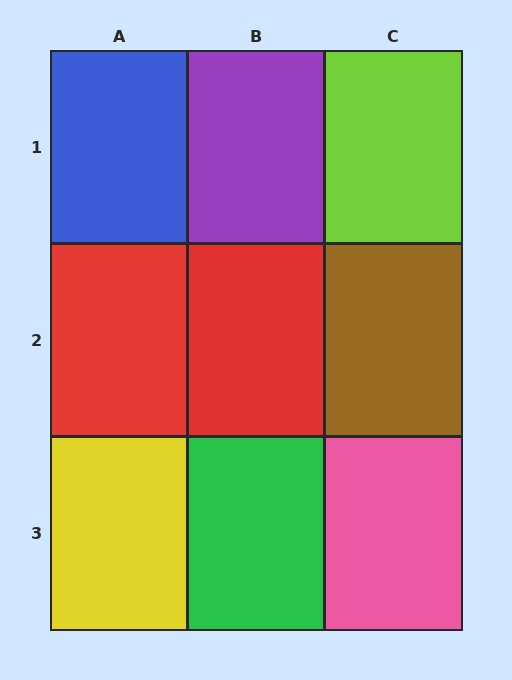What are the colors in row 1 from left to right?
Blue, purple, lime.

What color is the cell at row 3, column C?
Pink.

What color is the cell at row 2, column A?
Red.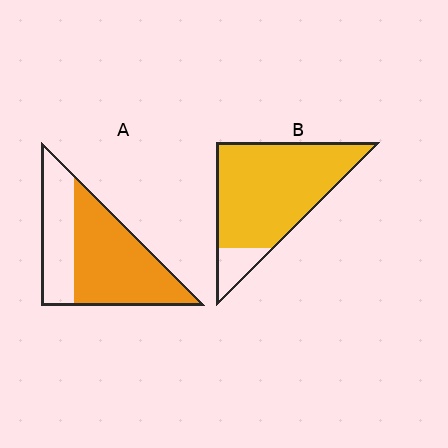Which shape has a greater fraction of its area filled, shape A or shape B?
Shape B.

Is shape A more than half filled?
Yes.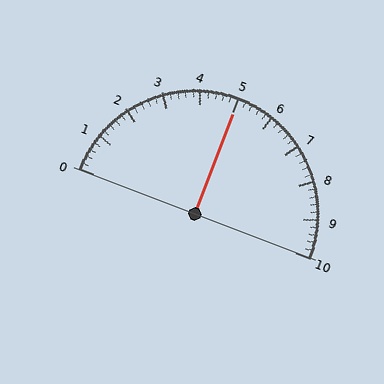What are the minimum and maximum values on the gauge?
The gauge ranges from 0 to 10.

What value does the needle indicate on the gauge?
The needle indicates approximately 5.0.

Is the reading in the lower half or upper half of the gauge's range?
The reading is in the upper half of the range (0 to 10).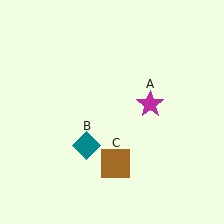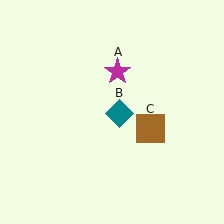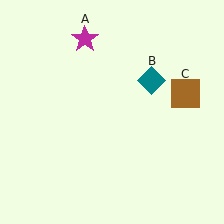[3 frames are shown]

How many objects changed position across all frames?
3 objects changed position: magenta star (object A), teal diamond (object B), brown square (object C).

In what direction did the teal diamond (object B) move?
The teal diamond (object B) moved up and to the right.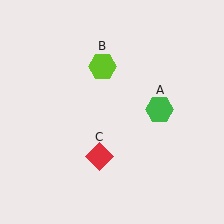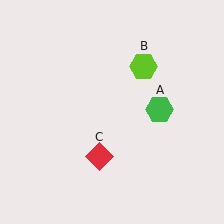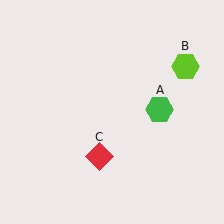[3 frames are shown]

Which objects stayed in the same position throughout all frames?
Green hexagon (object A) and red diamond (object C) remained stationary.